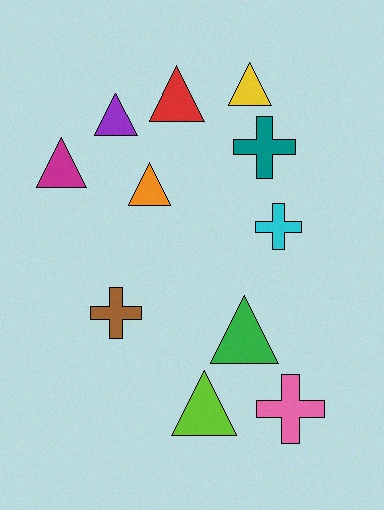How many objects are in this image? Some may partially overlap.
There are 11 objects.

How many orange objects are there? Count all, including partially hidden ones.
There is 1 orange object.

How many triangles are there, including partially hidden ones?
There are 7 triangles.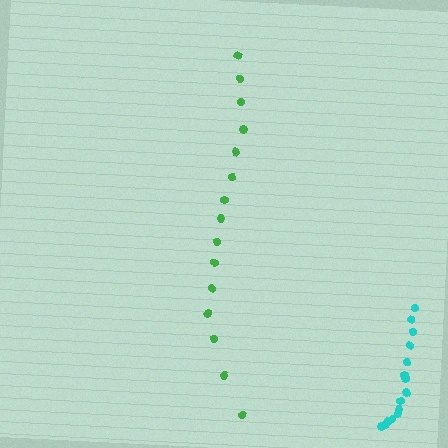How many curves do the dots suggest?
There are 2 distinct paths.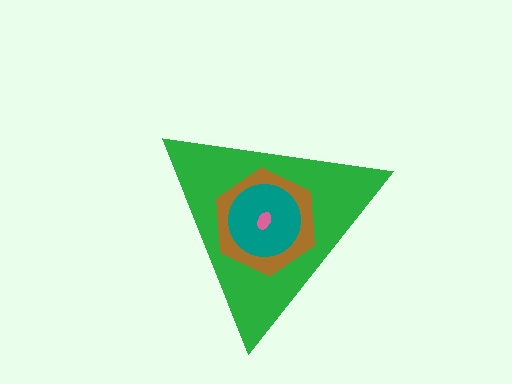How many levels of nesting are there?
4.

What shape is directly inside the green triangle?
The brown hexagon.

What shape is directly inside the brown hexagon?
The teal circle.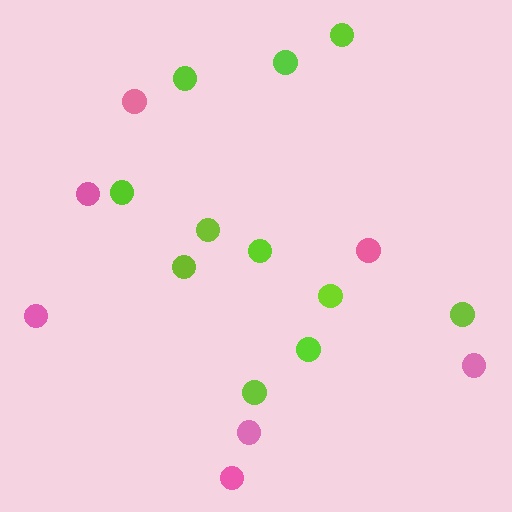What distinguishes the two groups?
There are 2 groups: one group of lime circles (11) and one group of pink circles (7).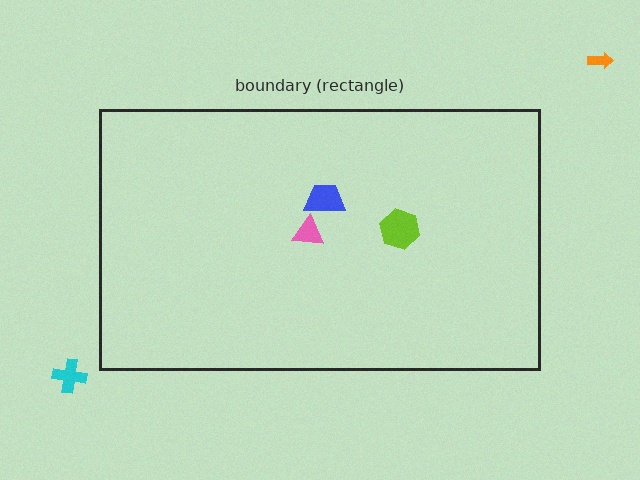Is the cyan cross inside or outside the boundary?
Outside.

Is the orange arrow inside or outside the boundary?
Outside.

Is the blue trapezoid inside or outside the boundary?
Inside.